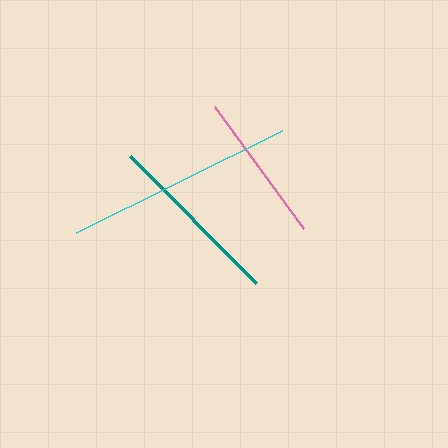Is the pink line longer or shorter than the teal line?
The teal line is longer than the pink line.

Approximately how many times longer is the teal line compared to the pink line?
The teal line is approximately 1.2 times the length of the pink line.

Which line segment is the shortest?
The pink line is the shortest at approximately 152 pixels.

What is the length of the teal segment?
The teal segment is approximately 179 pixels long.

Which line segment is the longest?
The cyan line is the longest at approximately 229 pixels.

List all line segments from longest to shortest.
From longest to shortest: cyan, teal, pink.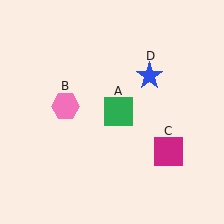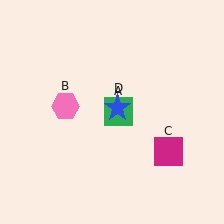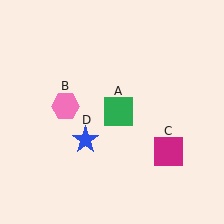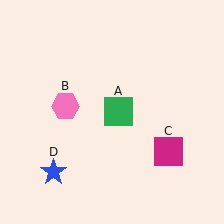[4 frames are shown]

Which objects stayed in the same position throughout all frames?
Green square (object A) and pink hexagon (object B) and magenta square (object C) remained stationary.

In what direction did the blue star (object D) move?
The blue star (object D) moved down and to the left.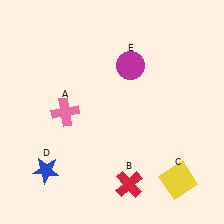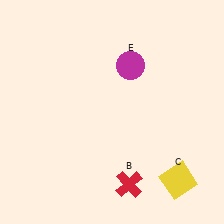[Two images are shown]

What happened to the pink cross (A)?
The pink cross (A) was removed in Image 2. It was in the bottom-left area of Image 1.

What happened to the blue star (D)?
The blue star (D) was removed in Image 2. It was in the bottom-left area of Image 1.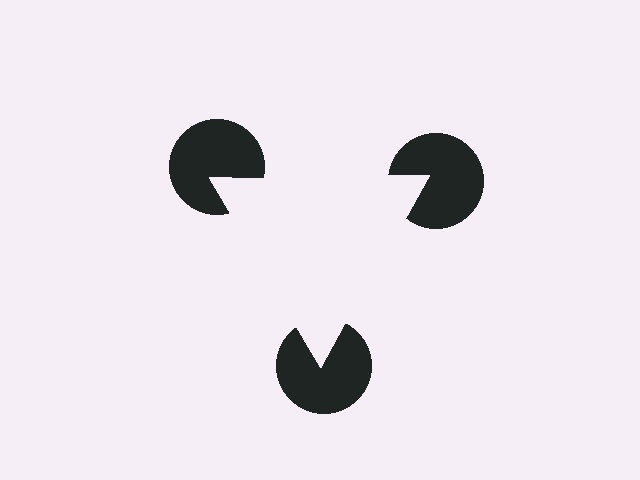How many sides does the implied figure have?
3 sides.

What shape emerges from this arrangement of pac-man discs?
An illusory triangle — its edges are inferred from the aligned wedge cuts in the pac-man discs, not physically drawn.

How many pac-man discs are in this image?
There are 3 — one at each vertex of the illusory triangle.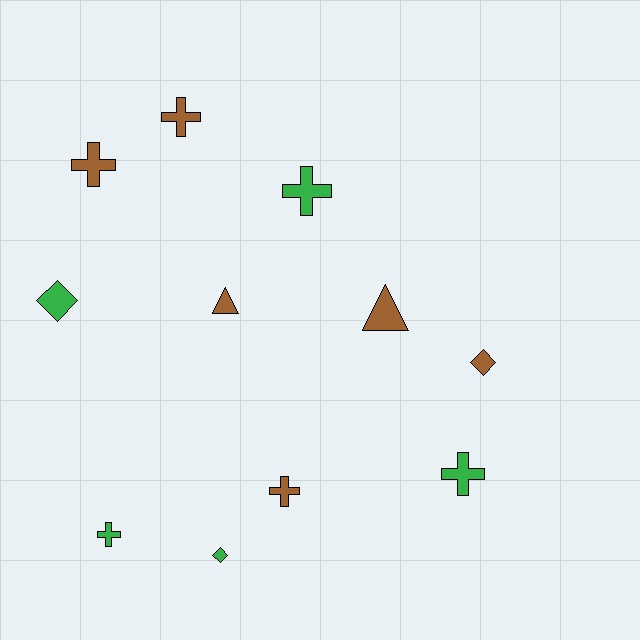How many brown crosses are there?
There are 3 brown crosses.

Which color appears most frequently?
Brown, with 6 objects.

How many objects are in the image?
There are 11 objects.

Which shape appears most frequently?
Cross, with 6 objects.